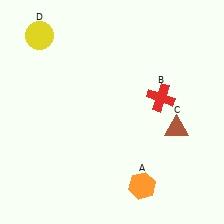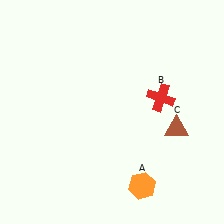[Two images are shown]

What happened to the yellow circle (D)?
The yellow circle (D) was removed in Image 2. It was in the top-left area of Image 1.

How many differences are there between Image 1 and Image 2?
There is 1 difference between the two images.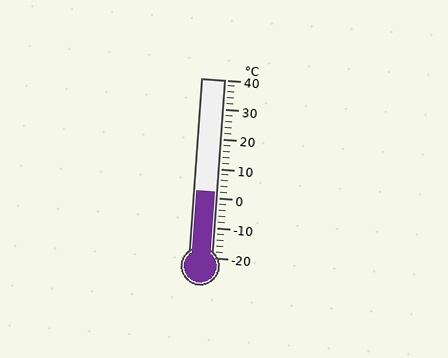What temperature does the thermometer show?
The thermometer shows approximately 2°C.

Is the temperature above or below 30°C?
The temperature is below 30°C.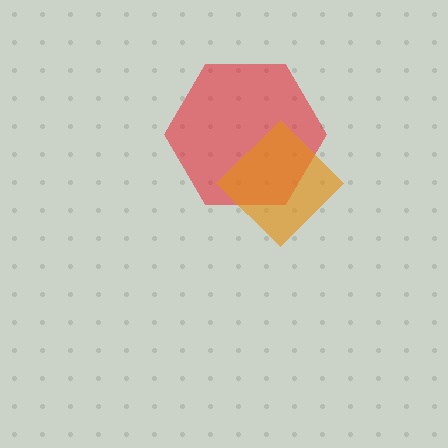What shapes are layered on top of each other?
The layered shapes are: a red hexagon, an orange diamond.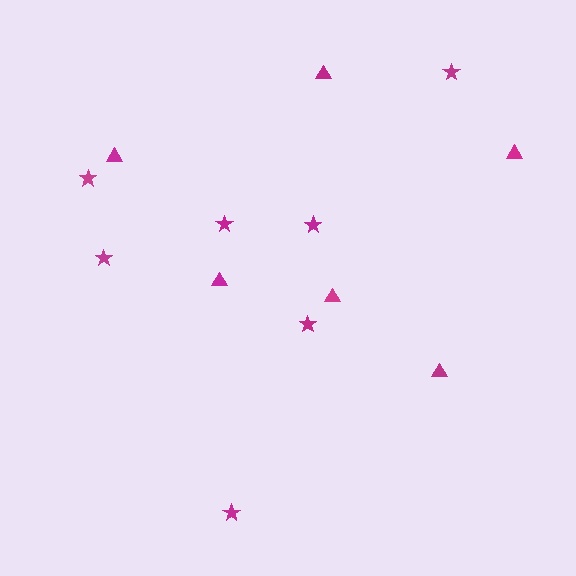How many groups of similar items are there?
There are 2 groups: one group of stars (7) and one group of triangles (6).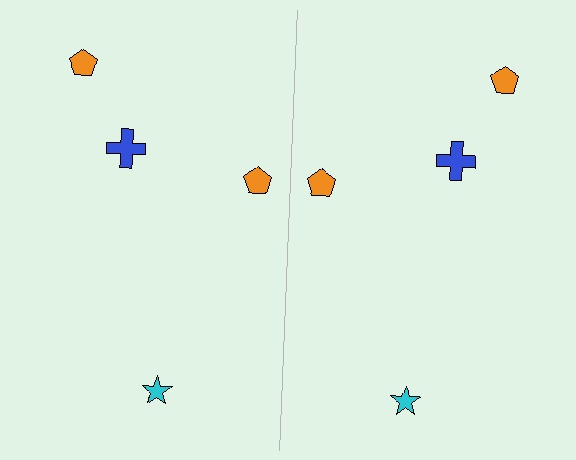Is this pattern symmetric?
Yes, this pattern has bilateral (reflection) symmetry.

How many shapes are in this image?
There are 8 shapes in this image.